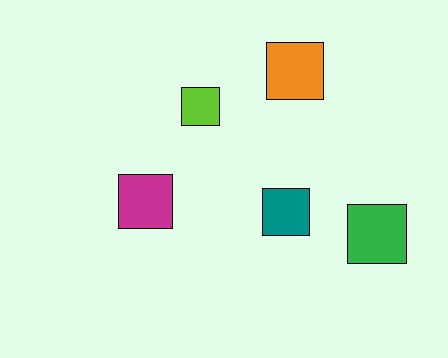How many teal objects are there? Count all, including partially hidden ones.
There is 1 teal object.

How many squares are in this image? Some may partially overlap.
There are 5 squares.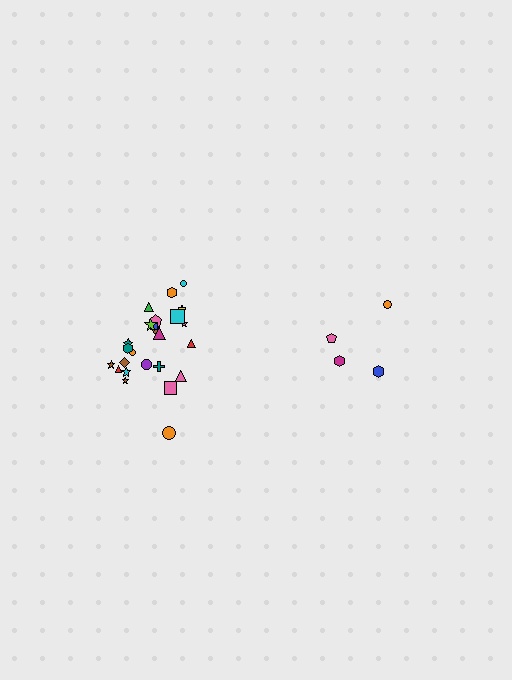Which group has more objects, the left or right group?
The left group.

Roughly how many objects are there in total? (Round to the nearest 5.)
Roughly 30 objects in total.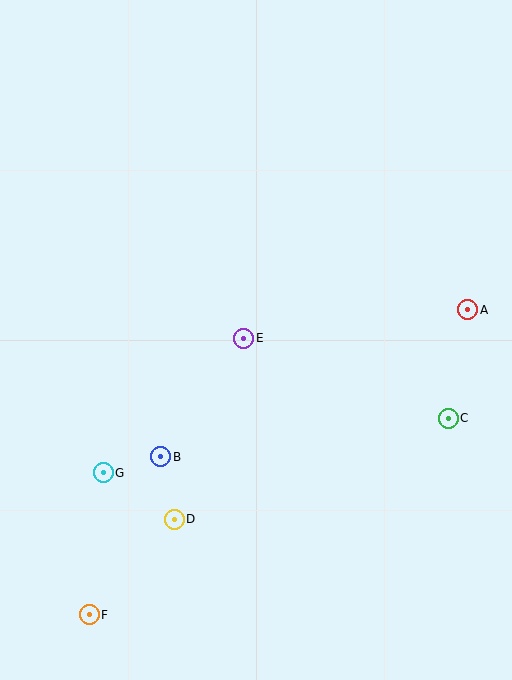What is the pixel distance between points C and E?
The distance between C and E is 220 pixels.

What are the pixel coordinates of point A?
Point A is at (468, 310).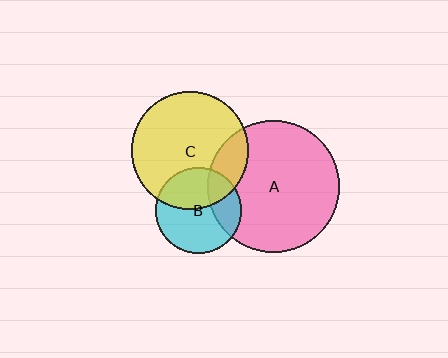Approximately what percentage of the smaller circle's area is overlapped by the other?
Approximately 40%.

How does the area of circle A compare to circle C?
Approximately 1.3 times.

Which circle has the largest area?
Circle A (pink).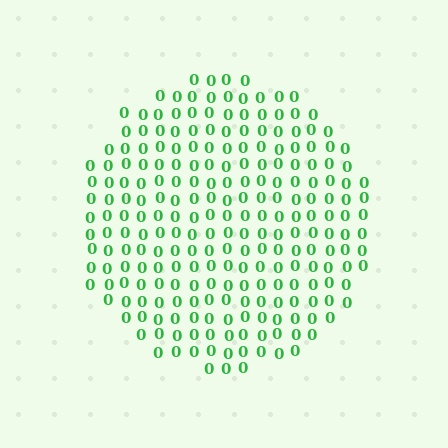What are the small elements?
The small elements are digit 0's.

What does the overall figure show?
The overall figure shows a circle.